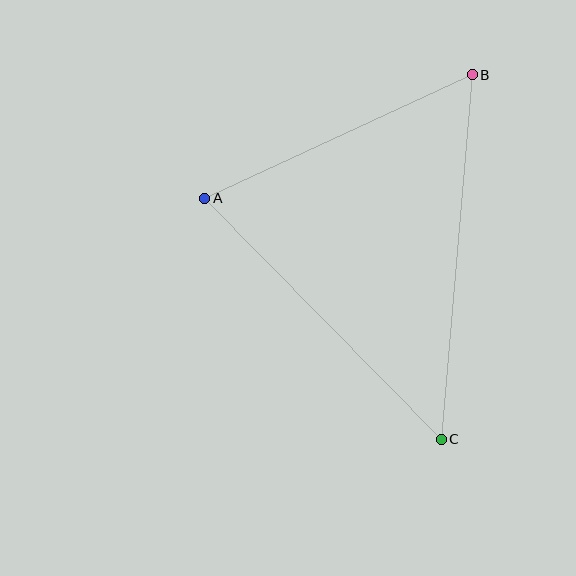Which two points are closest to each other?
Points A and B are closest to each other.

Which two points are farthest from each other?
Points B and C are farthest from each other.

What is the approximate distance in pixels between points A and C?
The distance between A and C is approximately 338 pixels.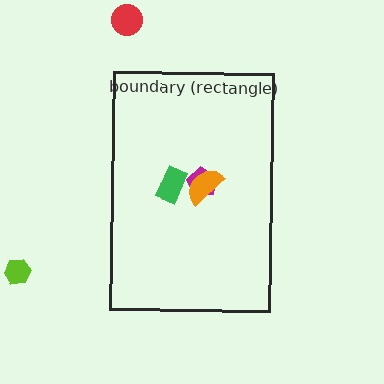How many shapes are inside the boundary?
3 inside, 2 outside.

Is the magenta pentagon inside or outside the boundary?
Inside.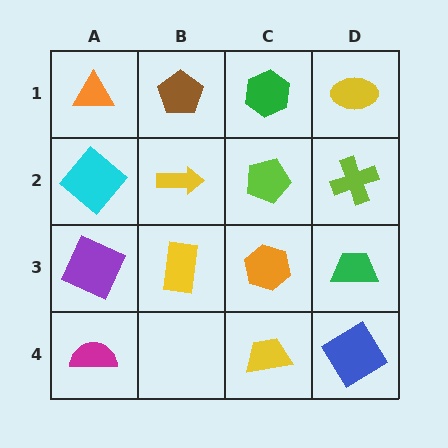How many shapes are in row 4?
3 shapes.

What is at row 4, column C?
A yellow trapezoid.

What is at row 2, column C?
A lime pentagon.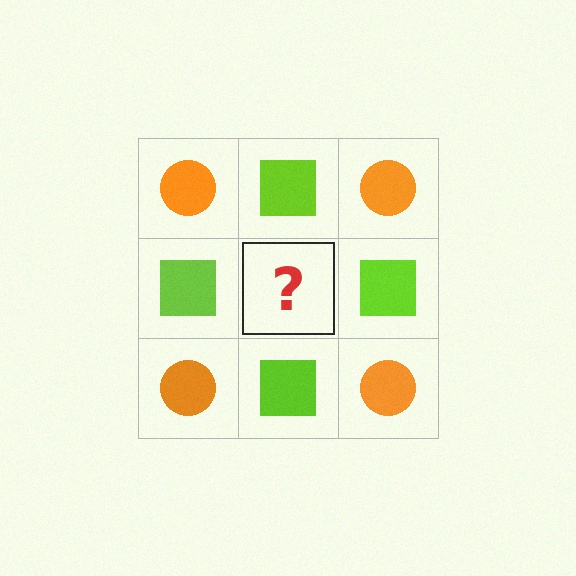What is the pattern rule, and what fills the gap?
The rule is that it alternates orange circle and lime square in a checkerboard pattern. The gap should be filled with an orange circle.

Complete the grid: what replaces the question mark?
The question mark should be replaced with an orange circle.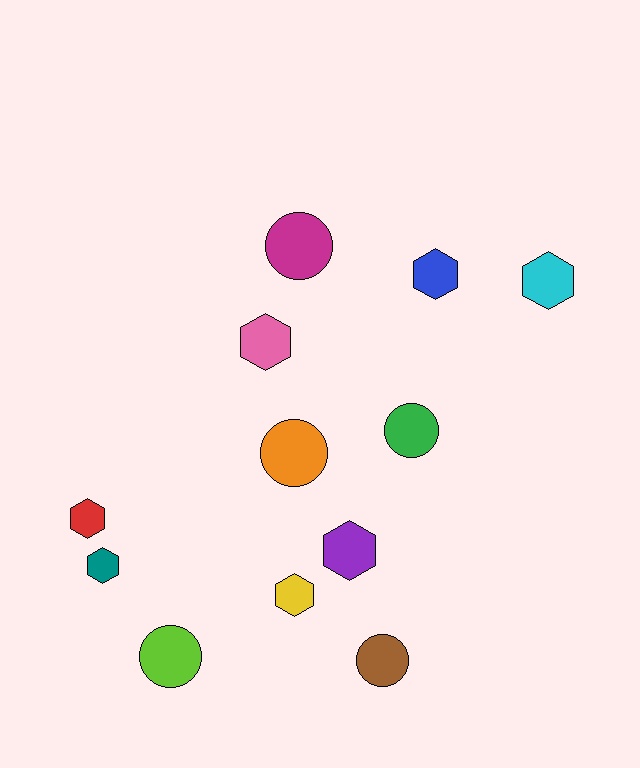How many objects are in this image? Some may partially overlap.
There are 12 objects.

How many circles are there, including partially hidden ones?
There are 5 circles.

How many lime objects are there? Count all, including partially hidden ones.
There is 1 lime object.